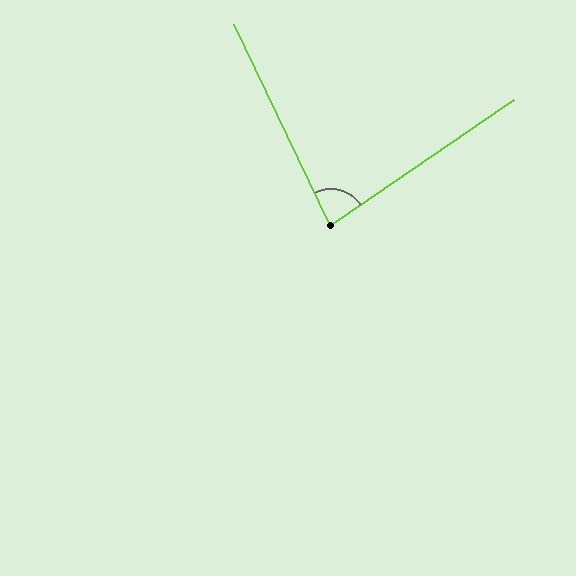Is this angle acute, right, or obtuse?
It is acute.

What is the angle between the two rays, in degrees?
Approximately 81 degrees.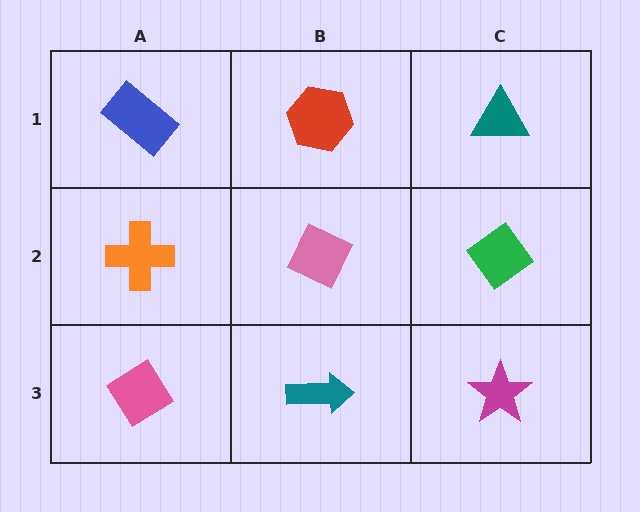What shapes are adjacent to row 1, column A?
An orange cross (row 2, column A), a red hexagon (row 1, column B).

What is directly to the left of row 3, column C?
A teal arrow.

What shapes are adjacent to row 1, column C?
A green diamond (row 2, column C), a red hexagon (row 1, column B).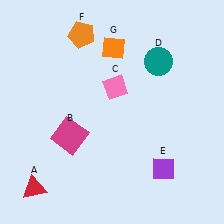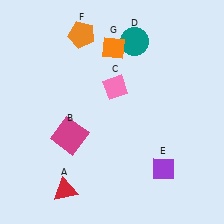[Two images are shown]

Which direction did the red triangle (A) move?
The red triangle (A) moved right.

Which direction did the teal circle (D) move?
The teal circle (D) moved left.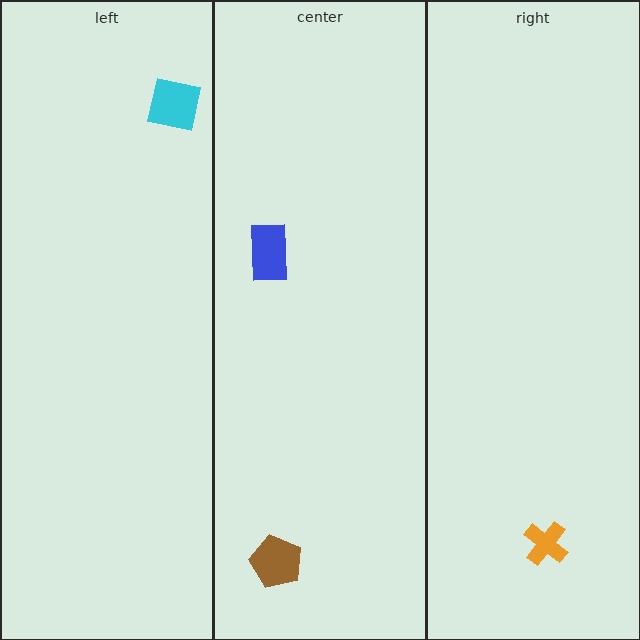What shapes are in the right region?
The orange cross.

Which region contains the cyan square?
The left region.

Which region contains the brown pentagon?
The center region.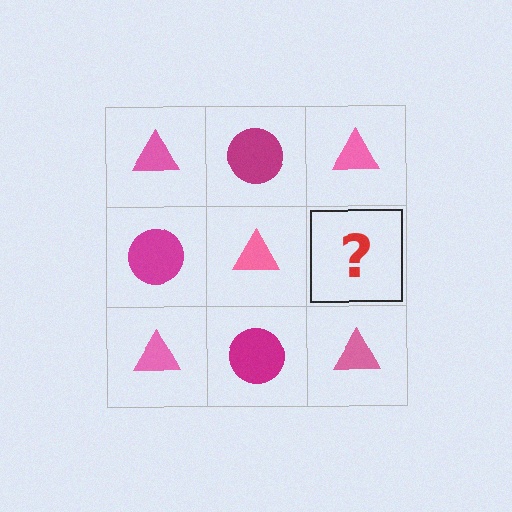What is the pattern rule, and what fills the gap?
The rule is that it alternates pink triangle and magenta circle in a checkerboard pattern. The gap should be filled with a magenta circle.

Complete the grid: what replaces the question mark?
The question mark should be replaced with a magenta circle.